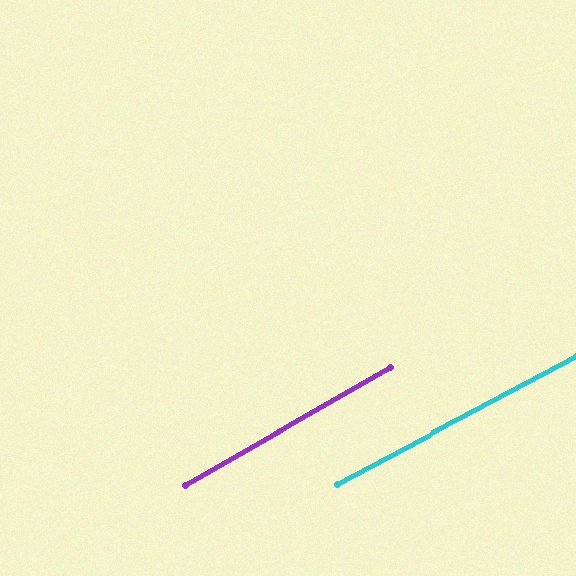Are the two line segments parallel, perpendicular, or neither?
Parallel — their directions differ by only 1.9°.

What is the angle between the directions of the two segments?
Approximately 2 degrees.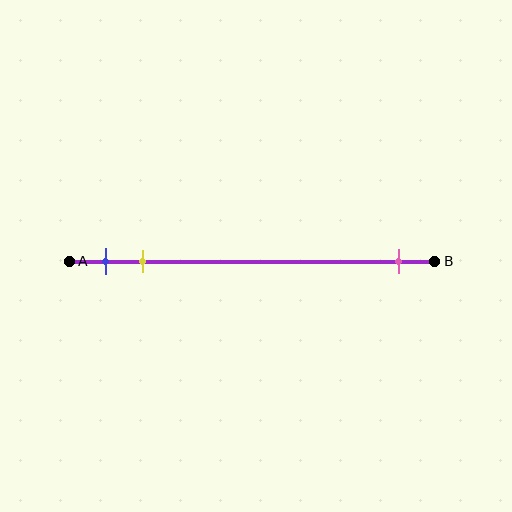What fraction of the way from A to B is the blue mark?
The blue mark is approximately 10% (0.1) of the way from A to B.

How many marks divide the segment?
There are 3 marks dividing the segment.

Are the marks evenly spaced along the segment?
No, the marks are not evenly spaced.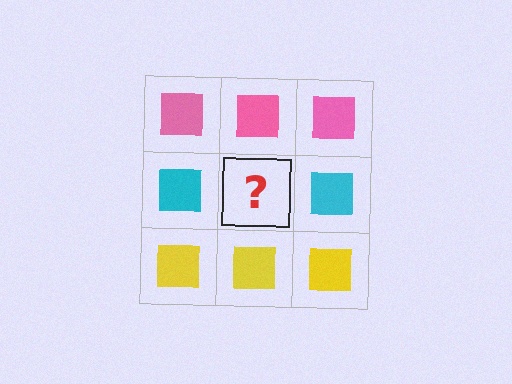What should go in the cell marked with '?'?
The missing cell should contain a cyan square.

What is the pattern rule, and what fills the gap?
The rule is that each row has a consistent color. The gap should be filled with a cyan square.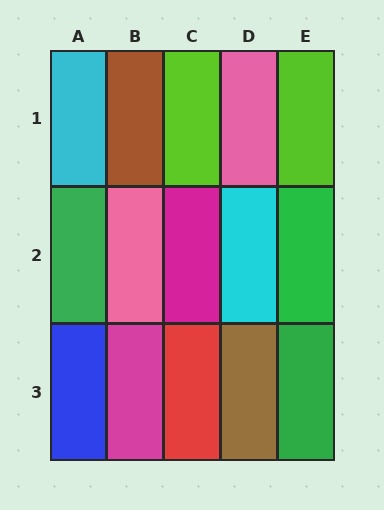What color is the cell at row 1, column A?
Cyan.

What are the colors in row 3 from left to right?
Blue, magenta, red, brown, green.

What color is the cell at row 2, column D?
Cyan.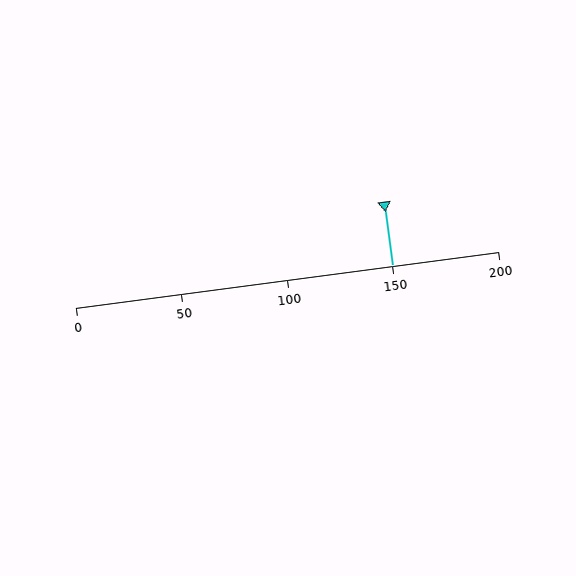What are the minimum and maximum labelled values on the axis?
The axis runs from 0 to 200.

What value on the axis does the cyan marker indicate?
The marker indicates approximately 150.